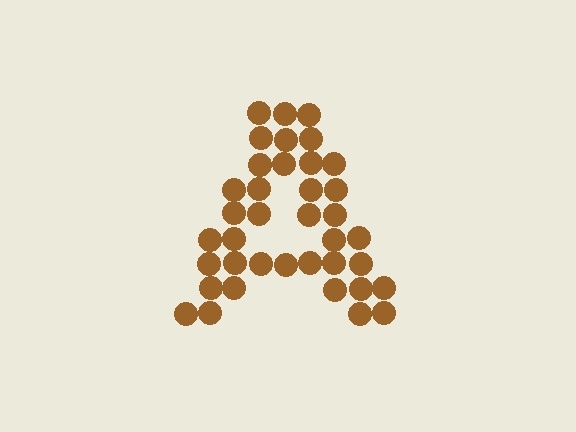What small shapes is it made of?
It is made of small circles.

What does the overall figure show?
The overall figure shows the letter A.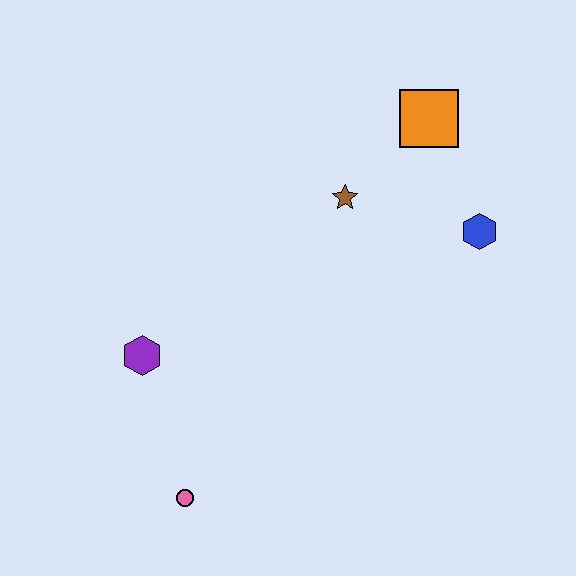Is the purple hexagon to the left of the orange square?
Yes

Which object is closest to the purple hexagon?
The pink circle is closest to the purple hexagon.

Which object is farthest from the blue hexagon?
The pink circle is farthest from the blue hexagon.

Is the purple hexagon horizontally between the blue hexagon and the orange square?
No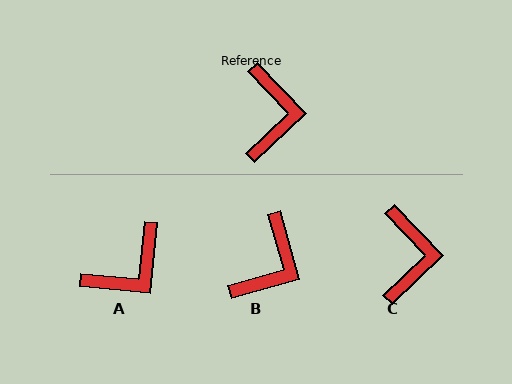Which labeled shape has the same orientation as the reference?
C.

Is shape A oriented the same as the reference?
No, it is off by about 49 degrees.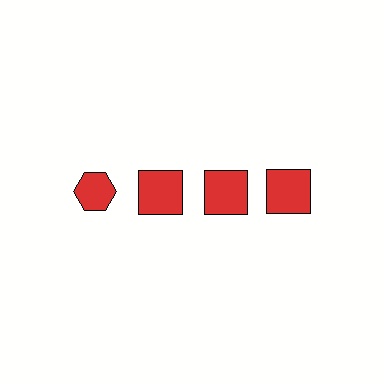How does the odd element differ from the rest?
It has a different shape: hexagon instead of square.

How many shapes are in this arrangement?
There are 4 shapes arranged in a grid pattern.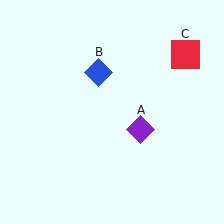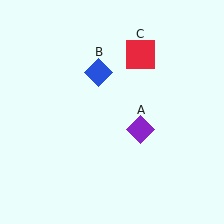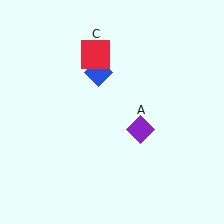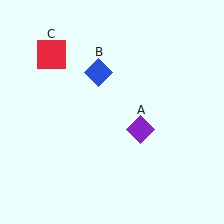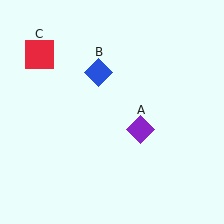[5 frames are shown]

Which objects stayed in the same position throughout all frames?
Purple diamond (object A) and blue diamond (object B) remained stationary.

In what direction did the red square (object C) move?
The red square (object C) moved left.